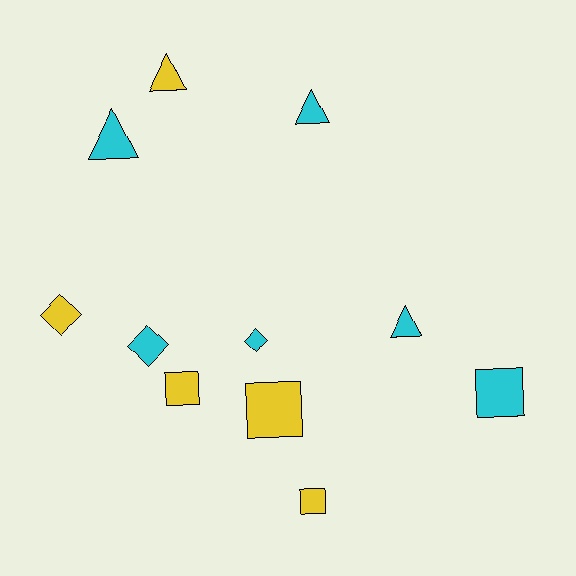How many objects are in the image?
There are 11 objects.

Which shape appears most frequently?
Square, with 4 objects.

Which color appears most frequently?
Cyan, with 6 objects.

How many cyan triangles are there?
There are 3 cyan triangles.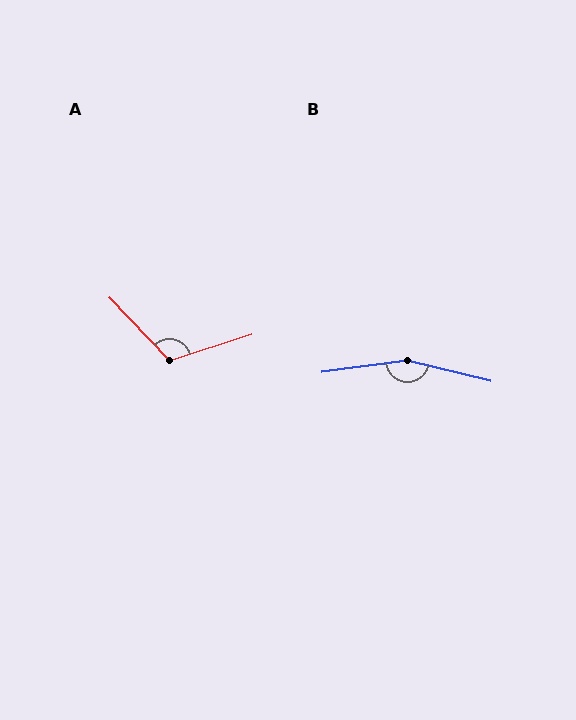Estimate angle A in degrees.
Approximately 116 degrees.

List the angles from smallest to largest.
A (116°), B (159°).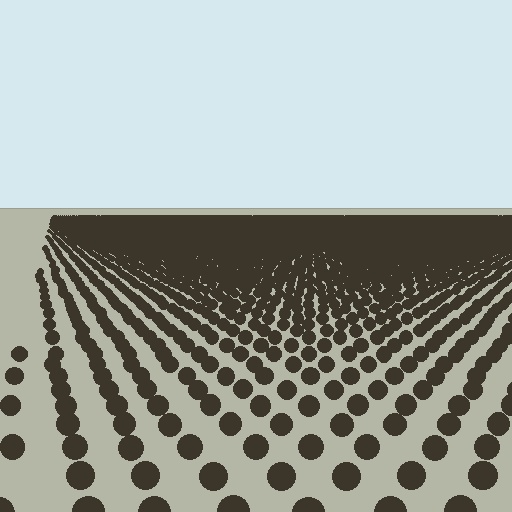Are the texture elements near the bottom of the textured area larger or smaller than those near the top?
Larger. Near the bottom, elements are closer to the viewer and appear at a bigger on-screen size.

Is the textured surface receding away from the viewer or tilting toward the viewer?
The surface is receding away from the viewer. Texture elements get smaller and denser toward the top.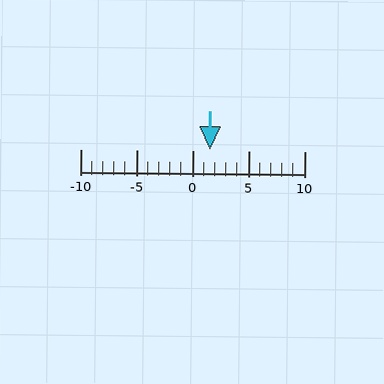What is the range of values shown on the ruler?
The ruler shows values from -10 to 10.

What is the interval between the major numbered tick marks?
The major tick marks are spaced 5 units apart.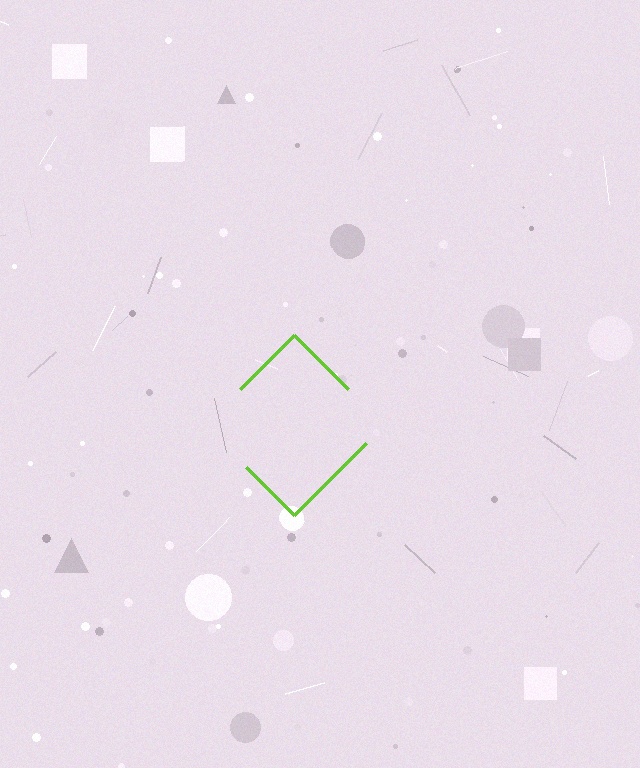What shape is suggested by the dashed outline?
The dashed outline suggests a diamond.